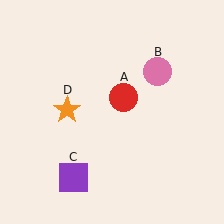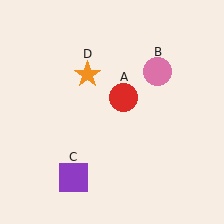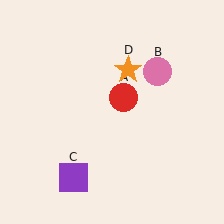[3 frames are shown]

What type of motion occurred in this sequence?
The orange star (object D) rotated clockwise around the center of the scene.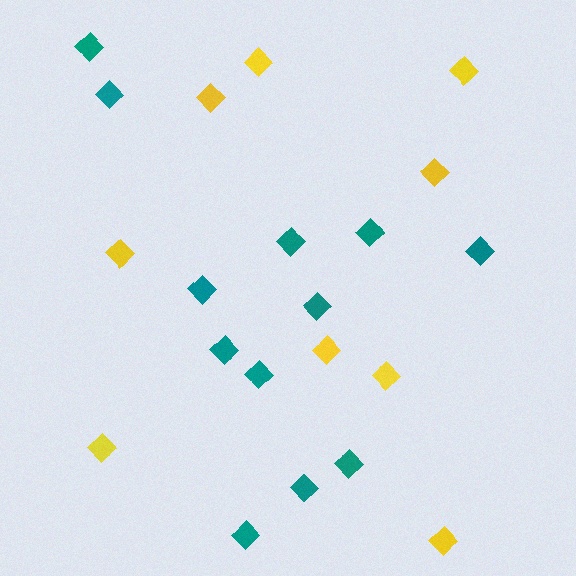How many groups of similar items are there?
There are 2 groups: one group of teal diamonds (12) and one group of yellow diamonds (9).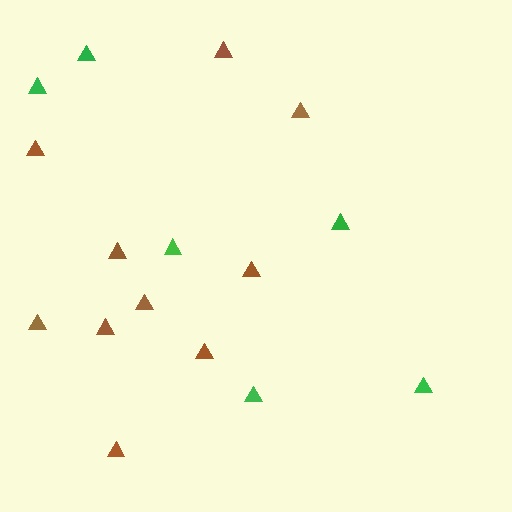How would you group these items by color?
There are 2 groups: one group of brown triangles (10) and one group of green triangles (6).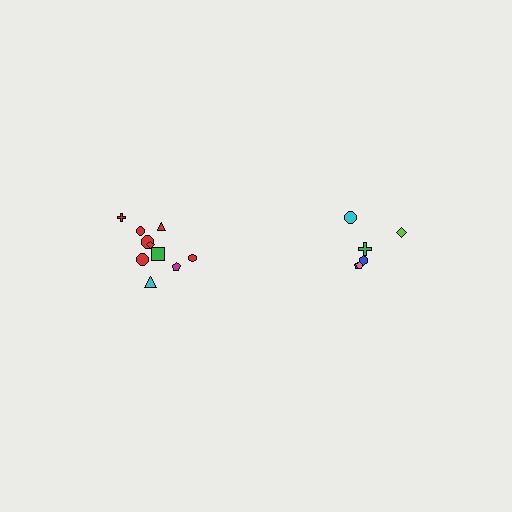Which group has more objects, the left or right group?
The left group.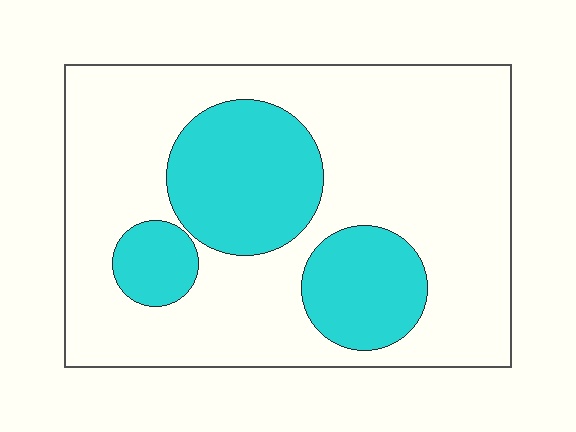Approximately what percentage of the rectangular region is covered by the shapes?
Approximately 30%.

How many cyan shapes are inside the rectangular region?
3.